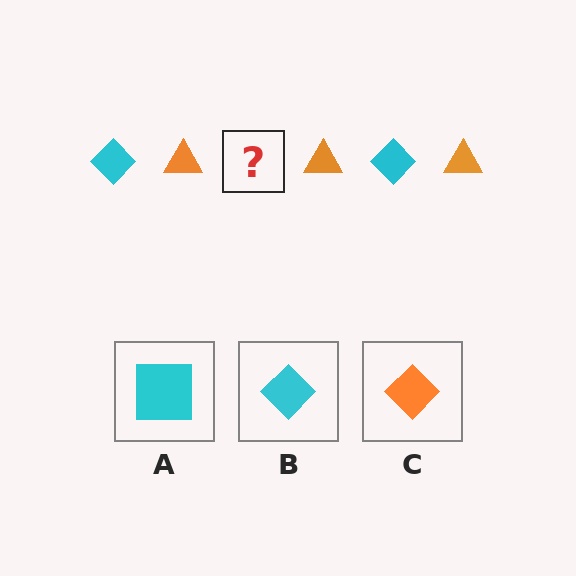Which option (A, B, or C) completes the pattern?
B.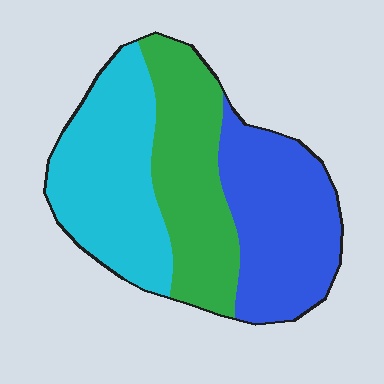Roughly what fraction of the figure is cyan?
Cyan takes up between a third and a half of the figure.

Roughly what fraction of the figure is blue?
Blue takes up between a third and a half of the figure.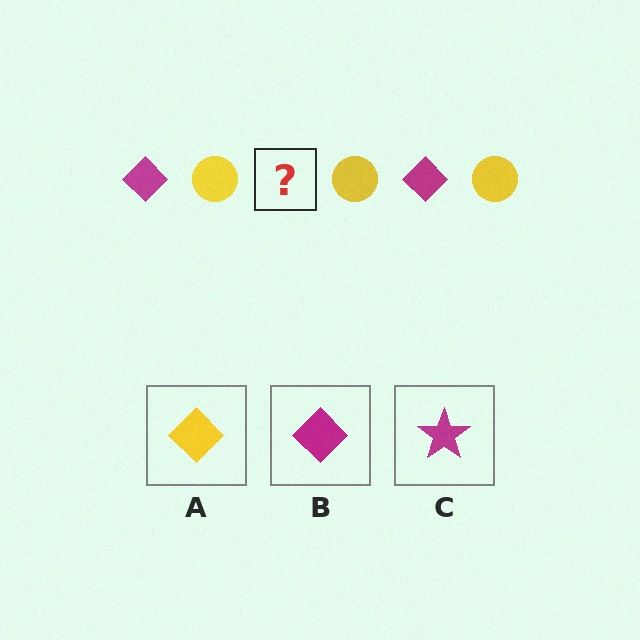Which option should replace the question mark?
Option B.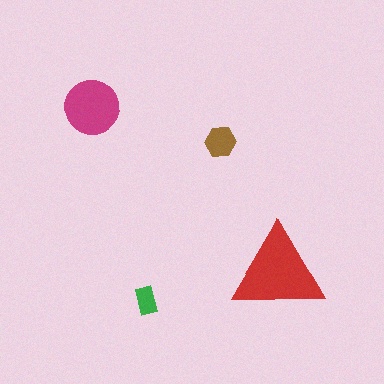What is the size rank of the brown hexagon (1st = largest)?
3rd.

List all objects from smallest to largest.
The green rectangle, the brown hexagon, the magenta circle, the red triangle.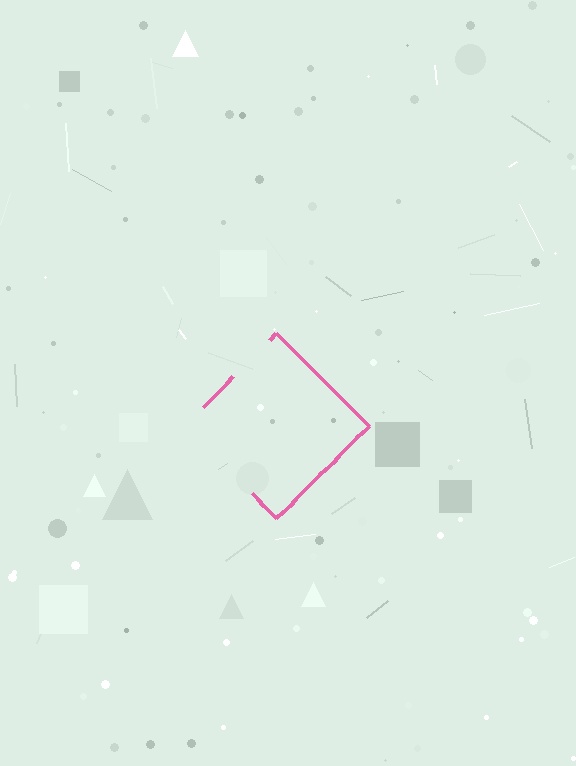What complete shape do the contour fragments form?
The contour fragments form a diamond.